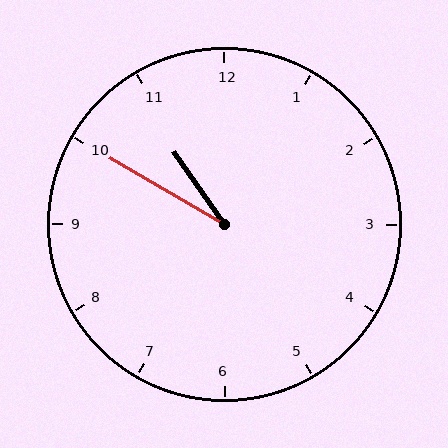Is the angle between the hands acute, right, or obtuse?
It is acute.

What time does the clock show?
10:50.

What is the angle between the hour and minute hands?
Approximately 25 degrees.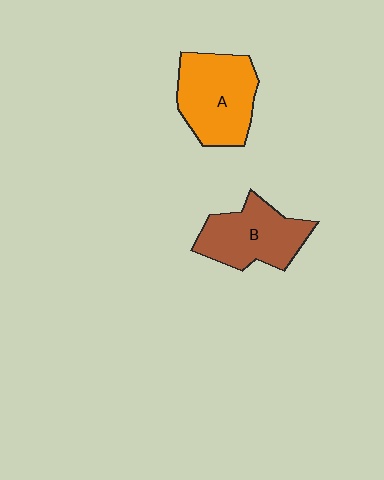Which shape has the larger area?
Shape A (orange).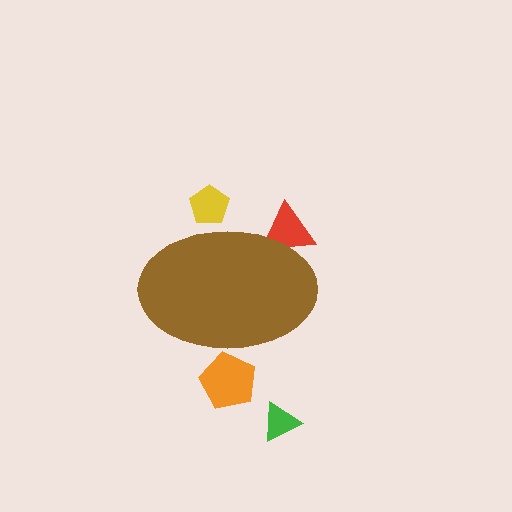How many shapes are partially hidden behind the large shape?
3 shapes are partially hidden.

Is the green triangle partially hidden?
No, the green triangle is fully visible.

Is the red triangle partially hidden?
Yes, the red triangle is partially hidden behind the brown ellipse.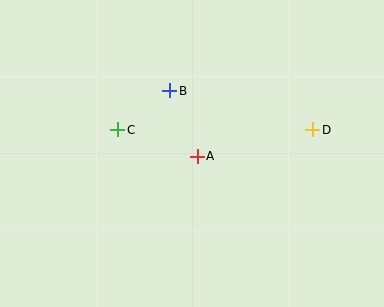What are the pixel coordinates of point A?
Point A is at (197, 156).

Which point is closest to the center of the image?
Point A at (197, 156) is closest to the center.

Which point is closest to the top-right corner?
Point D is closest to the top-right corner.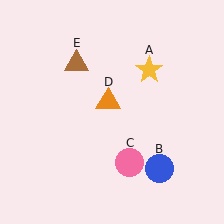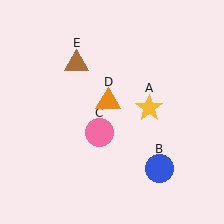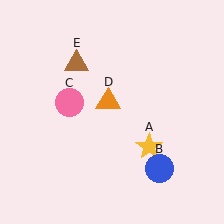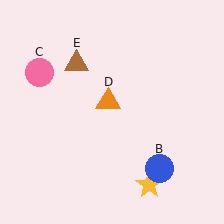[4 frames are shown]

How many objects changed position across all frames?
2 objects changed position: yellow star (object A), pink circle (object C).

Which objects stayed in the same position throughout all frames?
Blue circle (object B) and orange triangle (object D) and brown triangle (object E) remained stationary.